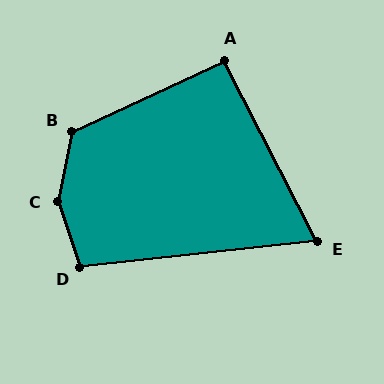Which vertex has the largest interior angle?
C, at approximately 150 degrees.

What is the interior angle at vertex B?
Approximately 126 degrees (obtuse).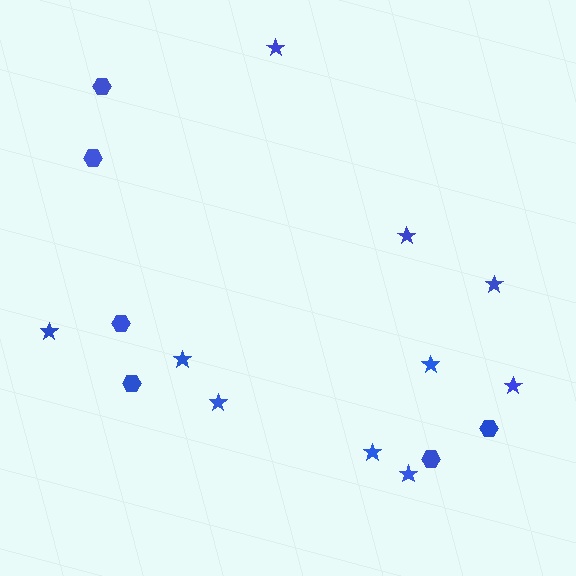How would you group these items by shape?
There are 2 groups: one group of hexagons (6) and one group of stars (10).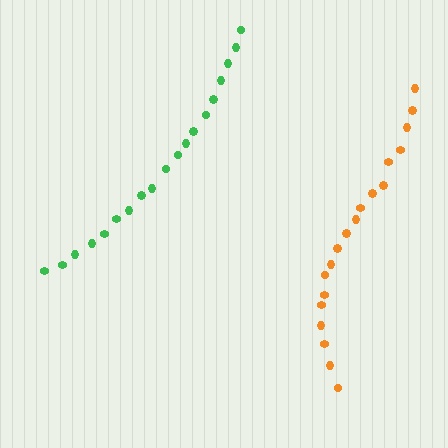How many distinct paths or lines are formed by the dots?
There are 2 distinct paths.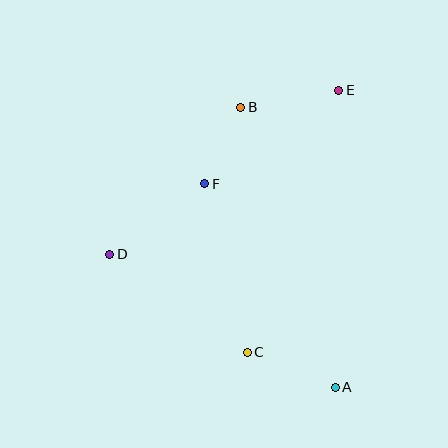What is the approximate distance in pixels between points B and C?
The distance between B and C is approximately 245 pixels.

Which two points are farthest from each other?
Points A and E are farthest from each other.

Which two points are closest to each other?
Points B and F are closest to each other.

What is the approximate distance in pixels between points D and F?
The distance between D and F is approximately 118 pixels.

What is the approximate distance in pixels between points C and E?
The distance between C and E is approximately 278 pixels.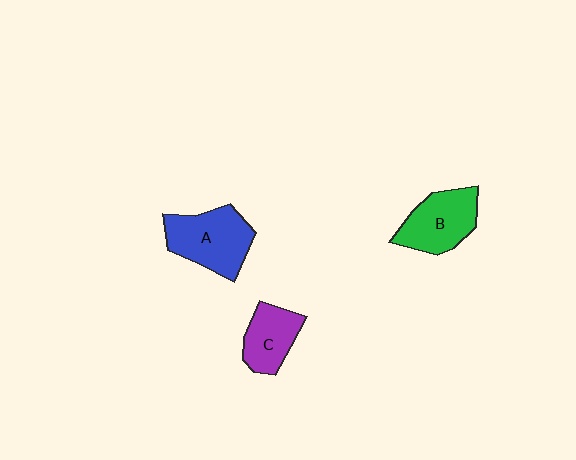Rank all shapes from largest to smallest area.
From largest to smallest: A (blue), B (green), C (purple).